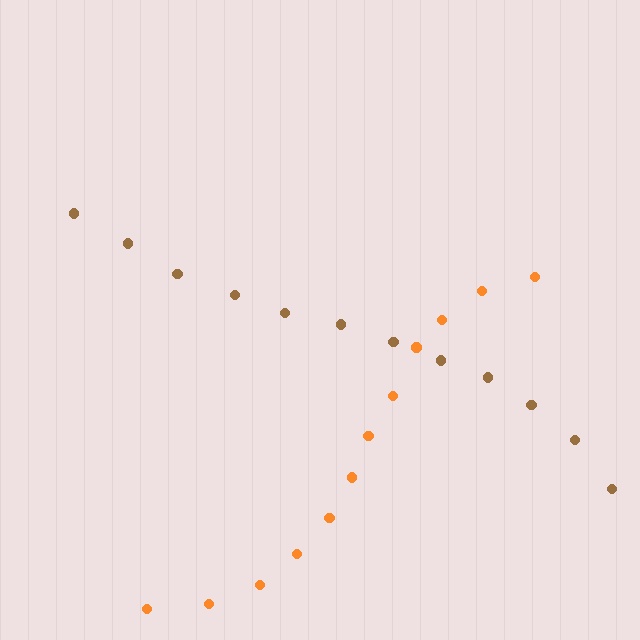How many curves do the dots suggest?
There are 2 distinct paths.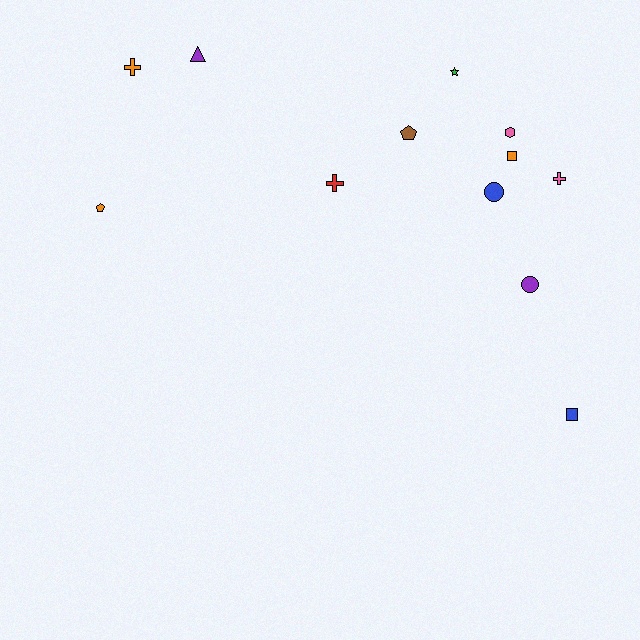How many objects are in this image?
There are 12 objects.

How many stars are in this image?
There is 1 star.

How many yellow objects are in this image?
There are no yellow objects.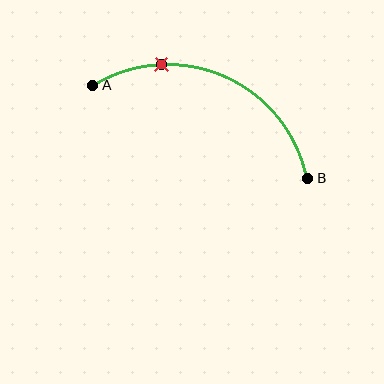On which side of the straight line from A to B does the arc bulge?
The arc bulges above the straight line connecting A and B.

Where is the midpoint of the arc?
The arc midpoint is the point on the curve farthest from the straight line joining A and B. It sits above that line.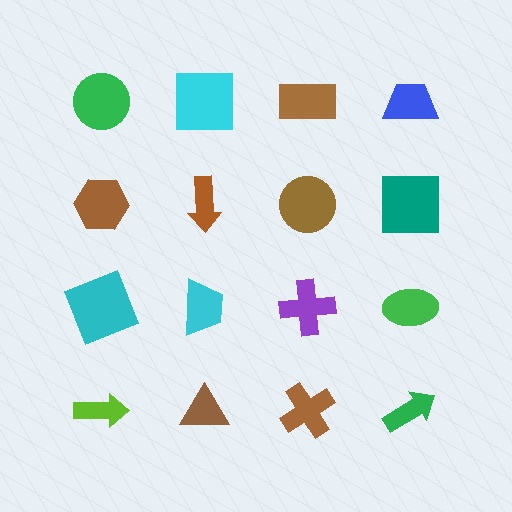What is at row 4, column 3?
A brown cross.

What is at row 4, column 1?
A lime arrow.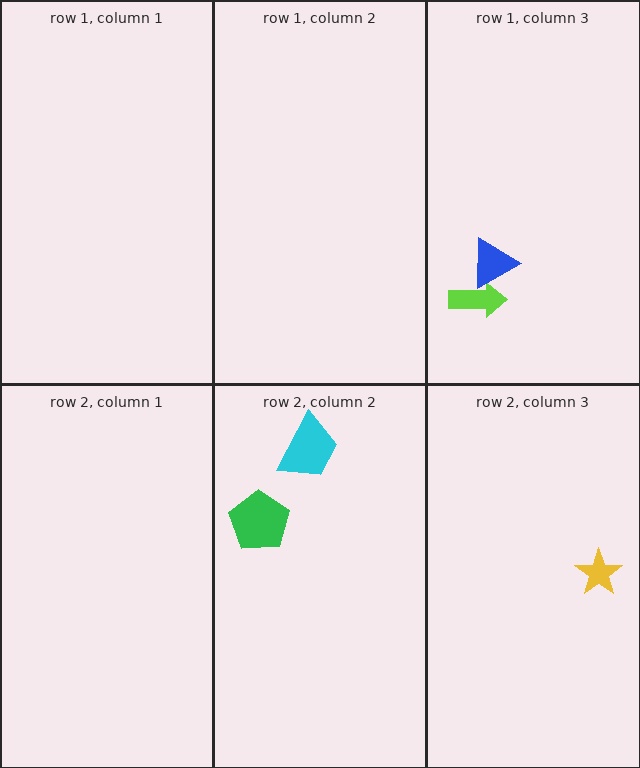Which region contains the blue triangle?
The row 1, column 3 region.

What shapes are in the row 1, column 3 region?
The lime arrow, the blue triangle.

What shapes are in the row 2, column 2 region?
The green pentagon, the cyan trapezoid.